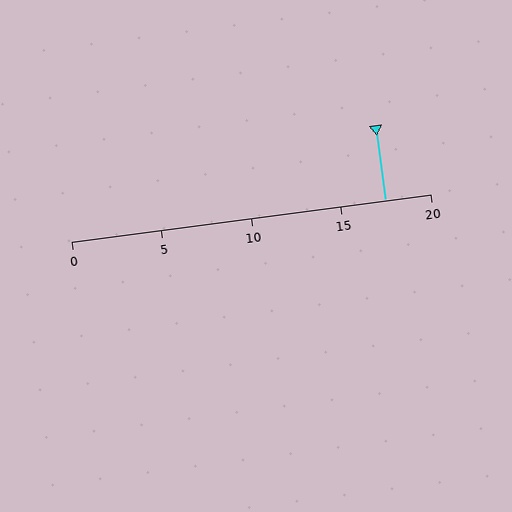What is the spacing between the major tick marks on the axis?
The major ticks are spaced 5 apart.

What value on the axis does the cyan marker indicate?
The marker indicates approximately 17.5.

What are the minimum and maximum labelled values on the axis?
The axis runs from 0 to 20.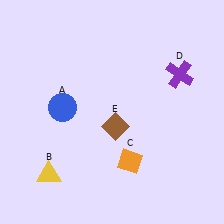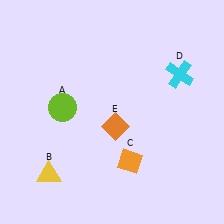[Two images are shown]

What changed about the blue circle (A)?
In Image 1, A is blue. In Image 2, it changed to lime.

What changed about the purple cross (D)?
In Image 1, D is purple. In Image 2, it changed to cyan.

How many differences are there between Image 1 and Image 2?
There are 3 differences between the two images.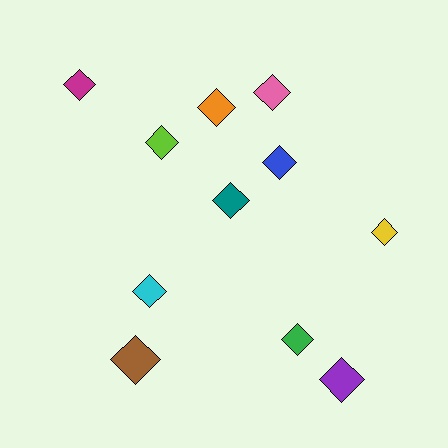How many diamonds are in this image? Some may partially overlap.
There are 11 diamonds.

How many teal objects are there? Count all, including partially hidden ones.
There is 1 teal object.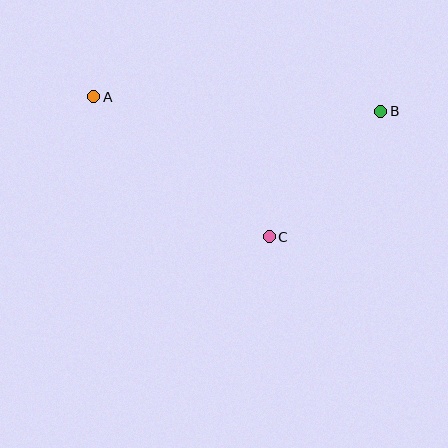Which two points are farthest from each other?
Points A and B are farthest from each other.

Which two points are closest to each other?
Points B and C are closest to each other.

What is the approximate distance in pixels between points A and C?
The distance between A and C is approximately 225 pixels.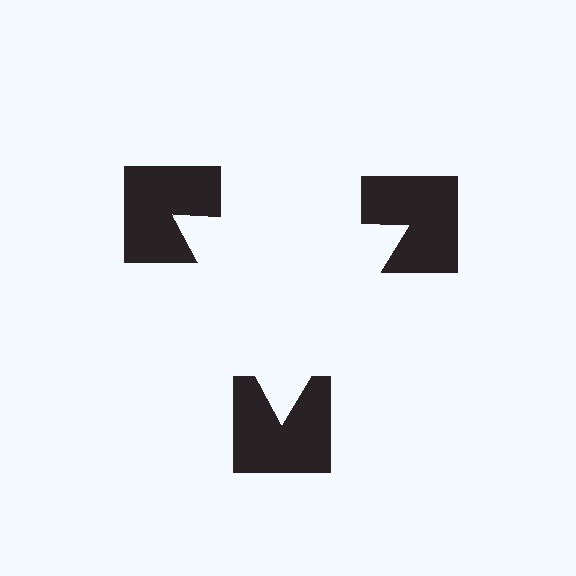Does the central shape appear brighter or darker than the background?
It typically appears slightly brighter than the background, even though no actual brightness change is drawn.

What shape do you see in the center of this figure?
An illusory triangle — its edges are inferred from the aligned wedge cuts in the notched squares, not physically drawn.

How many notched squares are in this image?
There are 3 — one at each vertex of the illusory triangle.